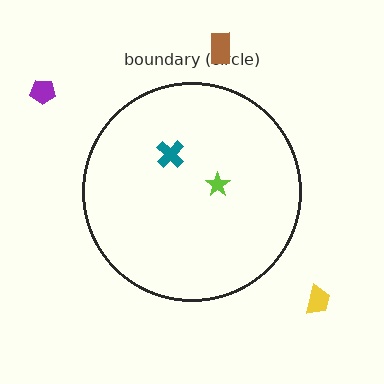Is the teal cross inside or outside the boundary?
Inside.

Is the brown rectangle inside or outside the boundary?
Outside.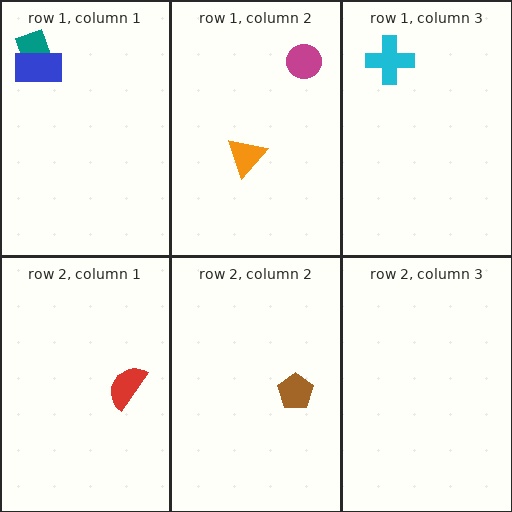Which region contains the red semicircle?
The row 2, column 1 region.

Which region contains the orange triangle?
The row 1, column 2 region.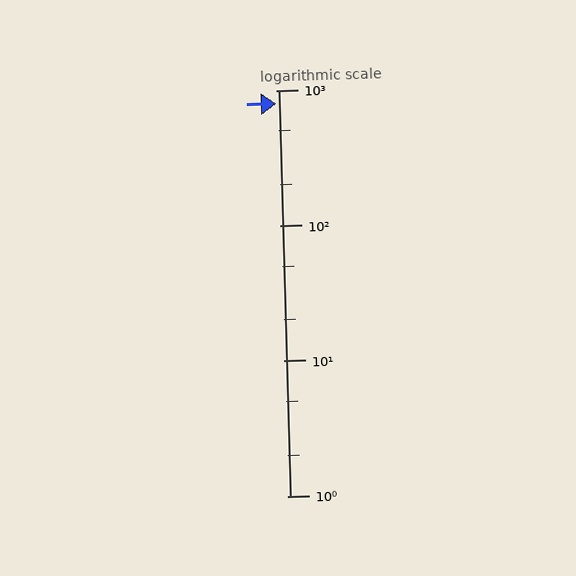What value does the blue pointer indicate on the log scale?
The pointer indicates approximately 790.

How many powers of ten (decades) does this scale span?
The scale spans 3 decades, from 1 to 1000.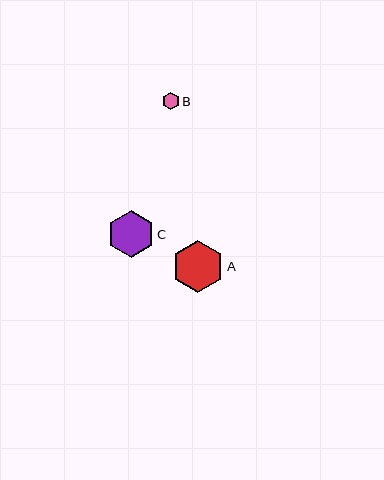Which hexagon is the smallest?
Hexagon B is the smallest with a size of approximately 17 pixels.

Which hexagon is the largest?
Hexagon A is the largest with a size of approximately 52 pixels.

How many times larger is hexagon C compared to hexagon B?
Hexagon C is approximately 2.8 times the size of hexagon B.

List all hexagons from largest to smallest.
From largest to smallest: A, C, B.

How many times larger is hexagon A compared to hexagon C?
Hexagon A is approximately 1.1 times the size of hexagon C.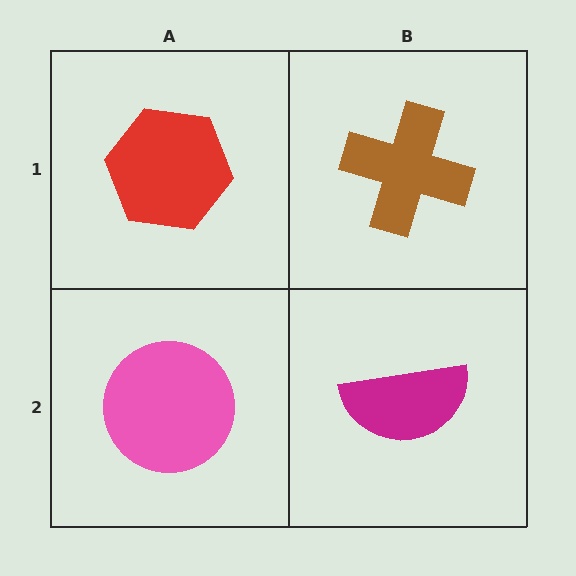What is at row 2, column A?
A pink circle.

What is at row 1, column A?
A red hexagon.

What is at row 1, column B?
A brown cross.